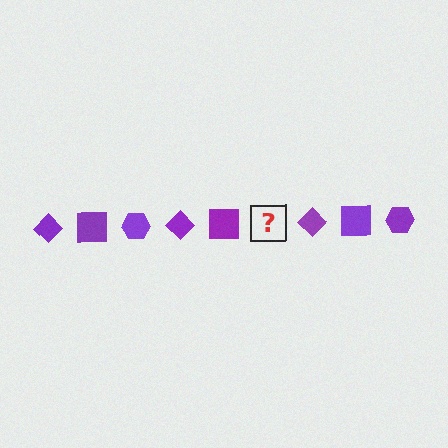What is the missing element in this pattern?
The missing element is a purple hexagon.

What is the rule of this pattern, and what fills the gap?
The rule is that the pattern cycles through diamond, square, hexagon shapes in purple. The gap should be filled with a purple hexagon.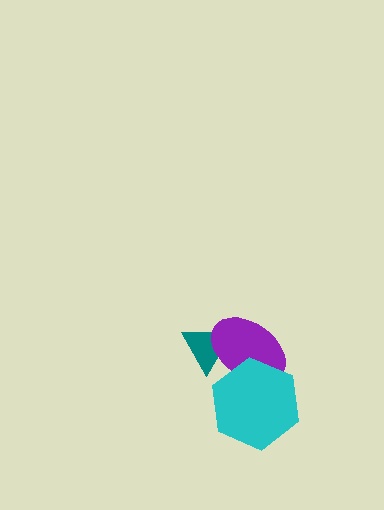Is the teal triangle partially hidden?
Yes, it is partially covered by another shape.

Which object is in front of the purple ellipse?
The cyan hexagon is in front of the purple ellipse.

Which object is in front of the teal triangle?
The purple ellipse is in front of the teal triangle.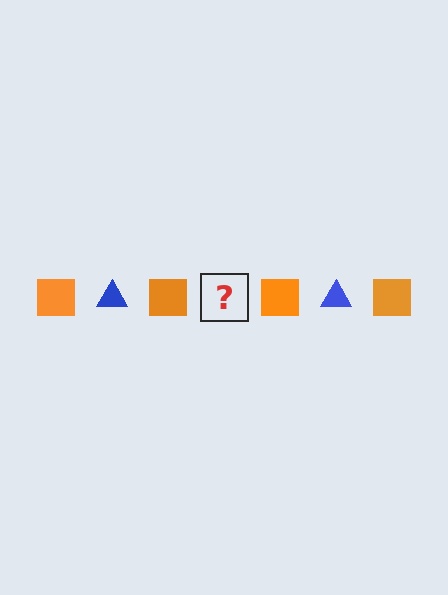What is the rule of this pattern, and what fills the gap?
The rule is that the pattern alternates between orange square and blue triangle. The gap should be filled with a blue triangle.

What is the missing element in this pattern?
The missing element is a blue triangle.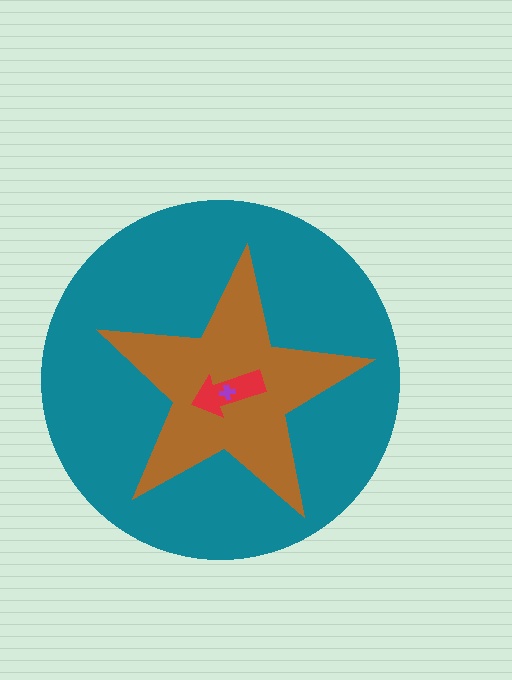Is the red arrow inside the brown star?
Yes.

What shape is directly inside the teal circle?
The brown star.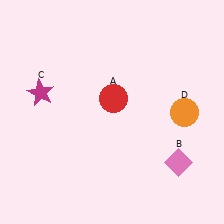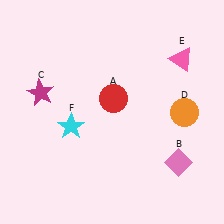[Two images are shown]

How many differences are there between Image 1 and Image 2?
There are 2 differences between the two images.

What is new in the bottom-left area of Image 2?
A cyan star (F) was added in the bottom-left area of Image 2.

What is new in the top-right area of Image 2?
A pink triangle (E) was added in the top-right area of Image 2.